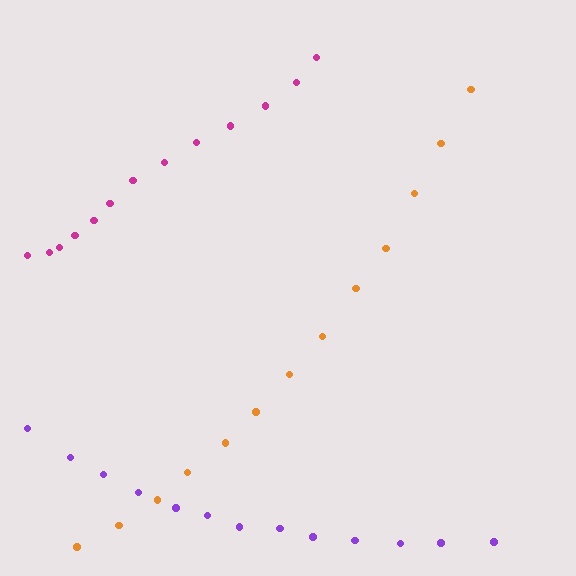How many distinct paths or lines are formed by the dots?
There are 3 distinct paths.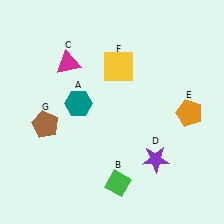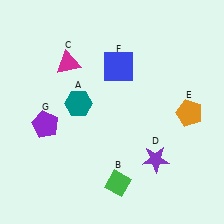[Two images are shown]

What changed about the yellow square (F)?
In Image 1, F is yellow. In Image 2, it changed to blue.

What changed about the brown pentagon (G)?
In Image 1, G is brown. In Image 2, it changed to purple.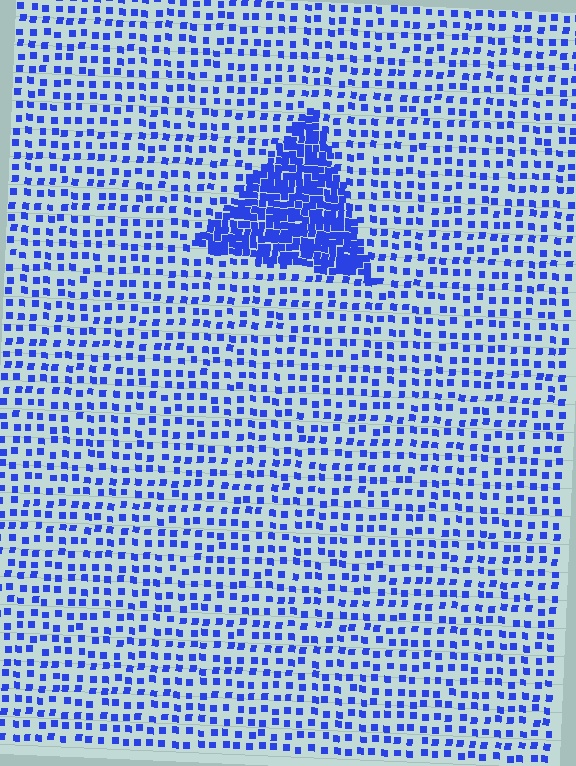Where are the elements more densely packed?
The elements are more densely packed inside the triangle boundary.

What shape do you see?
I see a triangle.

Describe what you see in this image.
The image contains small blue elements arranged at two different densities. A triangle-shaped region is visible where the elements are more densely packed than the surrounding area.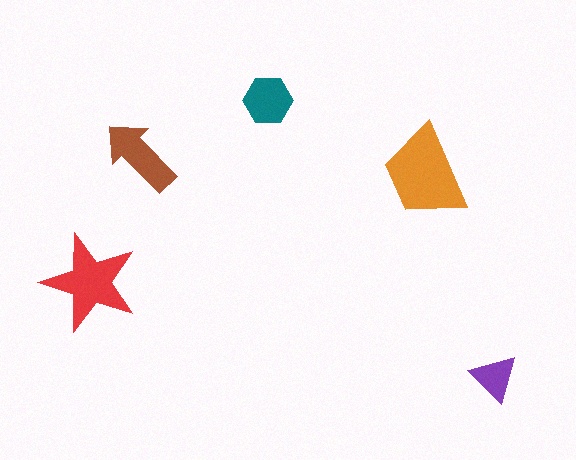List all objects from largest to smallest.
The orange trapezoid, the red star, the brown arrow, the teal hexagon, the purple triangle.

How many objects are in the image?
There are 5 objects in the image.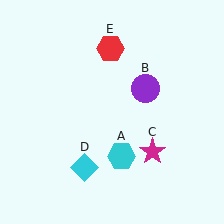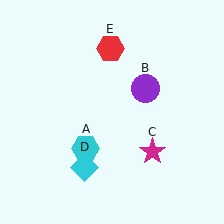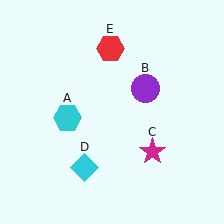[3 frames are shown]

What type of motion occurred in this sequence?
The cyan hexagon (object A) rotated clockwise around the center of the scene.